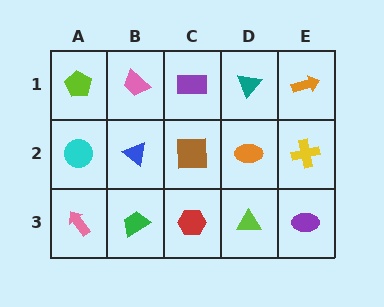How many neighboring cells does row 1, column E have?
2.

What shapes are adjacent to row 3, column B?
A blue triangle (row 2, column B), a pink arrow (row 3, column A), a red hexagon (row 3, column C).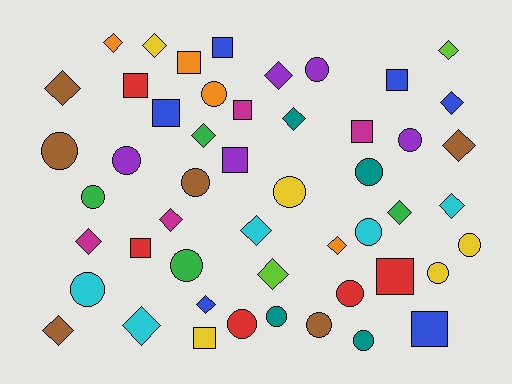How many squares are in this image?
There are 12 squares.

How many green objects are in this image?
There are 4 green objects.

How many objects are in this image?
There are 50 objects.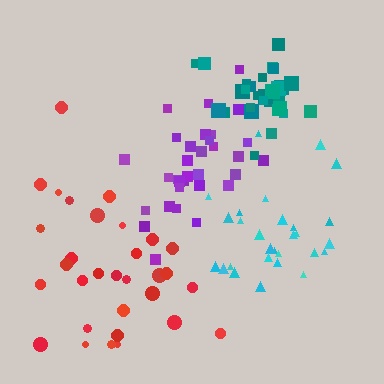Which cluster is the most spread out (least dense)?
Red.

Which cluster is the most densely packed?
Teal.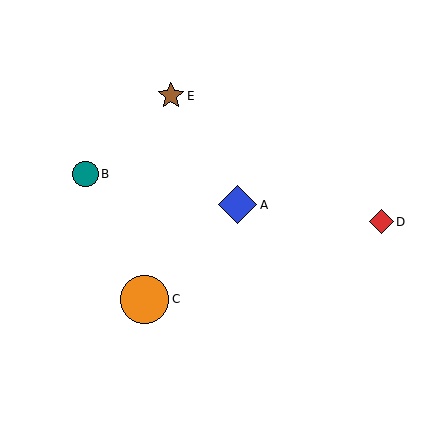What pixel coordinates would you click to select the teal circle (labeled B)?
Click at (85, 174) to select the teal circle B.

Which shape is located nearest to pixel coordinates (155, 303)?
The orange circle (labeled C) at (145, 299) is nearest to that location.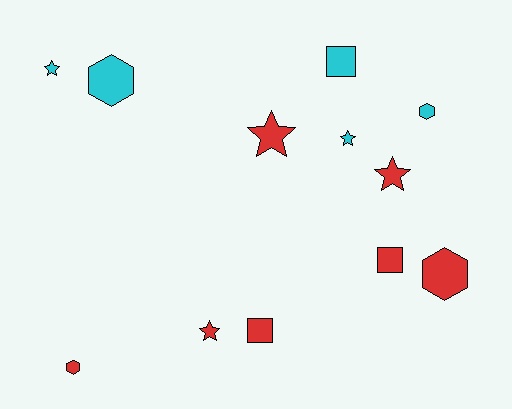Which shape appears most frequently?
Star, with 5 objects.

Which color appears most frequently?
Red, with 7 objects.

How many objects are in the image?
There are 12 objects.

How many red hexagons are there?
There are 2 red hexagons.